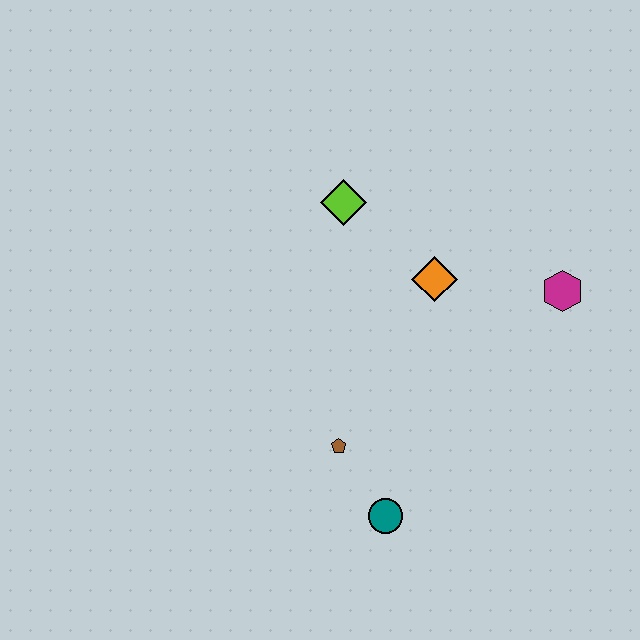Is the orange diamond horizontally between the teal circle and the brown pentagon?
No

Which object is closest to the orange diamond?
The lime diamond is closest to the orange diamond.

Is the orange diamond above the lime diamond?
No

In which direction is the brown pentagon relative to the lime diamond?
The brown pentagon is below the lime diamond.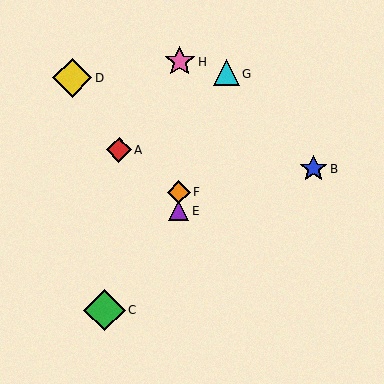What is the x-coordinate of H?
Object H is at x≈180.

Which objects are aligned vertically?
Objects E, F, H are aligned vertically.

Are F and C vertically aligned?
No, F is at x≈179 and C is at x≈104.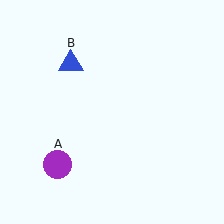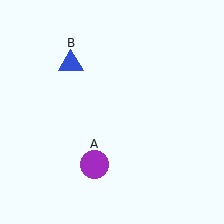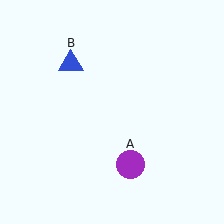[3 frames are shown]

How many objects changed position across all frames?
1 object changed position: purple circle (object A).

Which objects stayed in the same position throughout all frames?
Blue triangle (object B) remained stationary.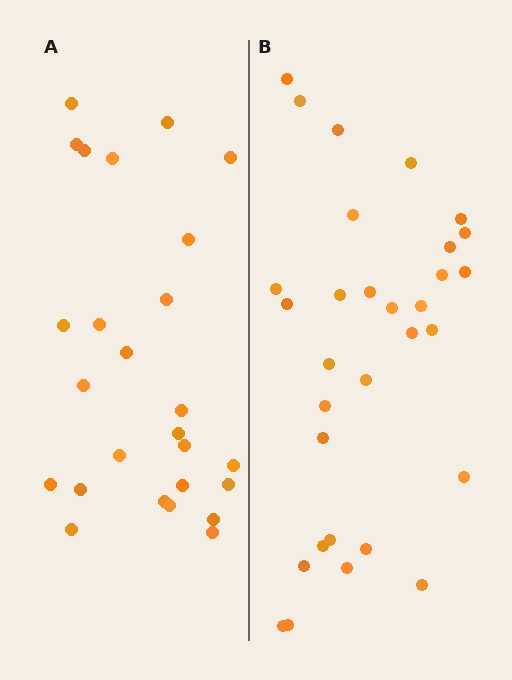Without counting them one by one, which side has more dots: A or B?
Region B (the right region) has more dots.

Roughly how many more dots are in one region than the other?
Region B has about 5 more dots than region A.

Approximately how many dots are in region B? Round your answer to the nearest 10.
About 30 dots. (The exact count is 31, which rounds to 30.)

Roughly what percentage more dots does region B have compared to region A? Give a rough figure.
About 20% more.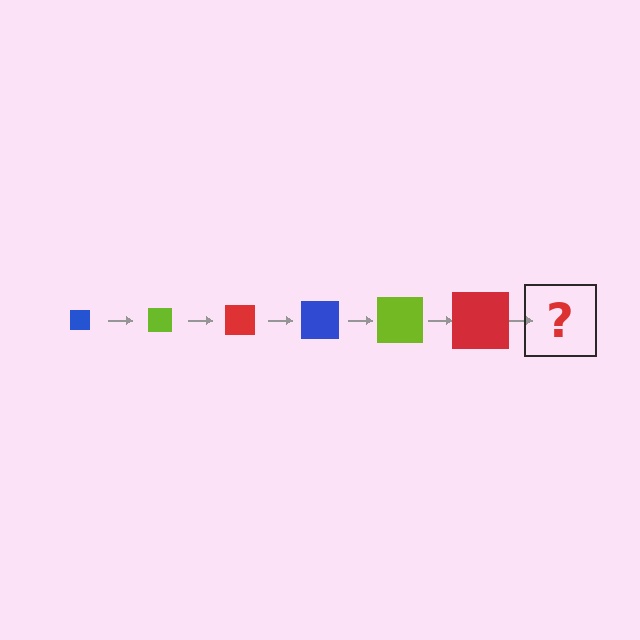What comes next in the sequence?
The next element should be a blue square, larger than the previous one.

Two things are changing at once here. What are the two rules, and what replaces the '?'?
The two rules are that the square grows larger each step and the color cycles through blue, lime, and red. The '?' should be a blue square, larger than the previous one.